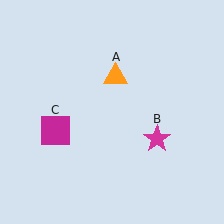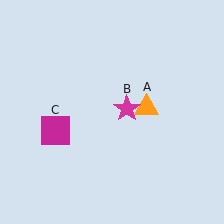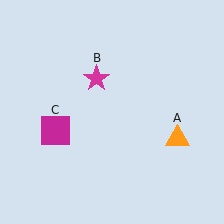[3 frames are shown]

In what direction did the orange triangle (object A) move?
The orange triangle (object A) moved down and to the right.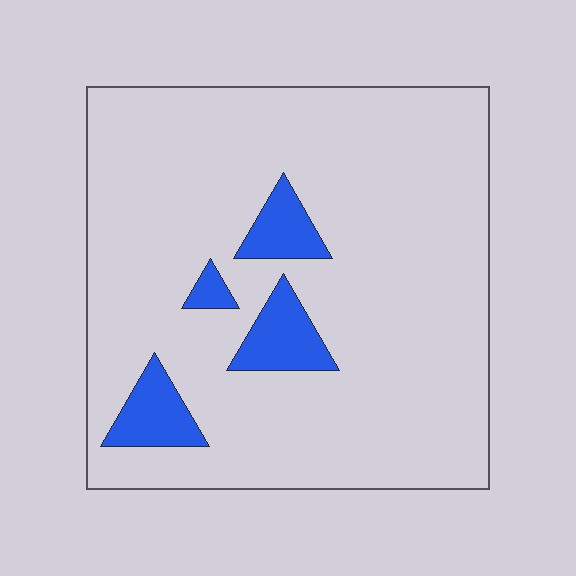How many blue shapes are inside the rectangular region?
4.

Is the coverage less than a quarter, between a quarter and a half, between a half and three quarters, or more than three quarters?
Less than a quarter.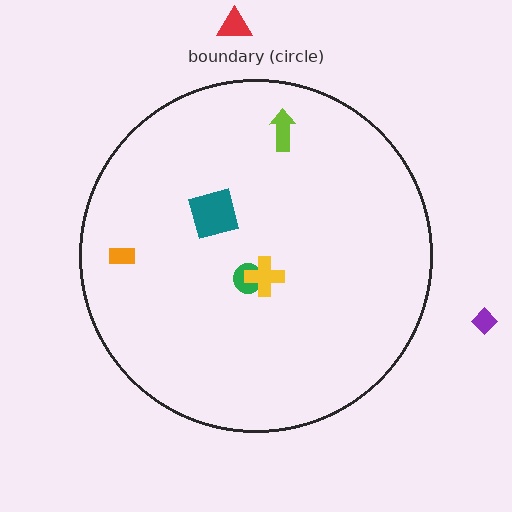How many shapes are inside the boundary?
5 inside, 2 outside.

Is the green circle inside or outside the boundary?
Inside.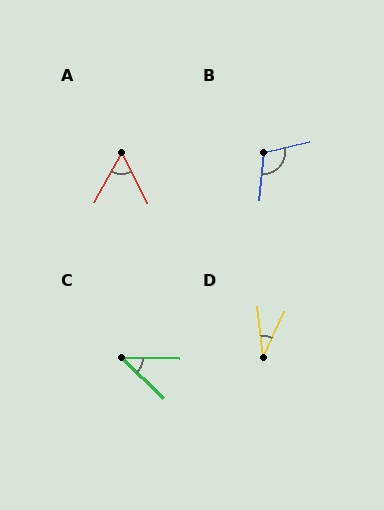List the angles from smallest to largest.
D (30°), C (43°), A (56°), B (109°).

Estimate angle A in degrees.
Approximately 56 degrees.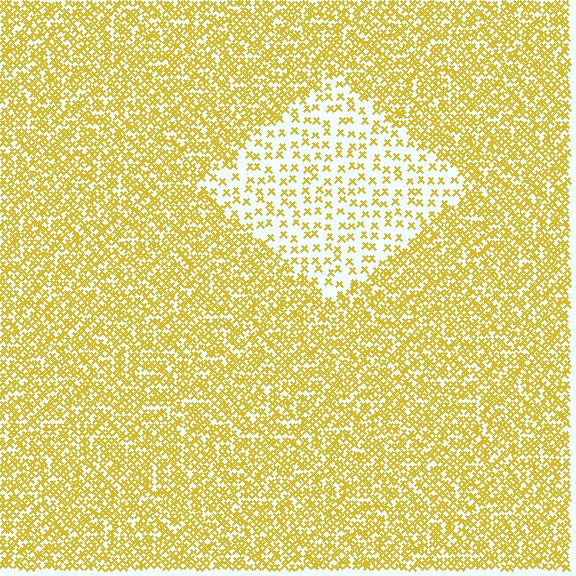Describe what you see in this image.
The image contains small yellow elements arranged at two different densities. A diamond-shaped region is visible where the elements are less densely packed than the surrounding area.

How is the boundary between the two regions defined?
The boundary is defined by a change in element density (approximately 2.7x ratio). All elements are the same color, size, and shape.